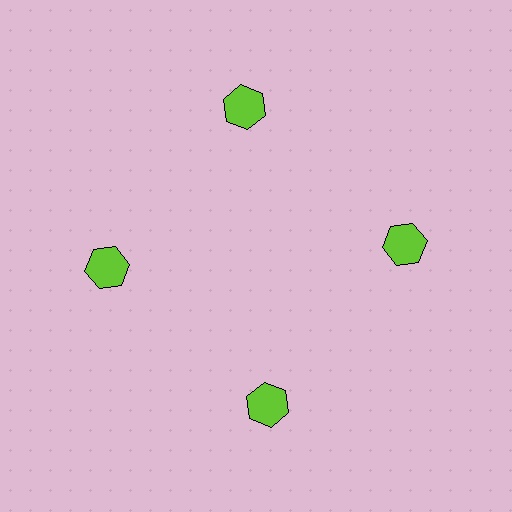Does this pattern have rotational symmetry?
Yes, this pattern has 4-fold rotational symmetry. It looks the same after rotating 90 degrees around the center.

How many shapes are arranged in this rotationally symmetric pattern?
There are 4 shapes, arranged in 4 groups of 1.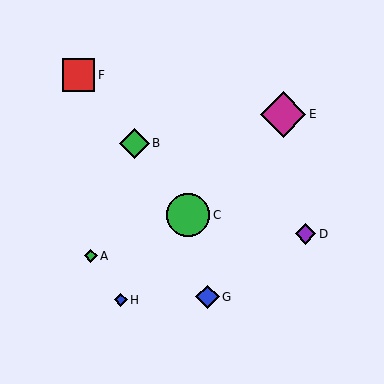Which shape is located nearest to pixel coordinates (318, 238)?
The purple diamond (labeled D) at (306, 234) is nearest to that location.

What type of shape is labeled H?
Shape H is a blue diamond.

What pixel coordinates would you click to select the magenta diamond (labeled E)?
Click at (283, 114) to select the magenta diamond E.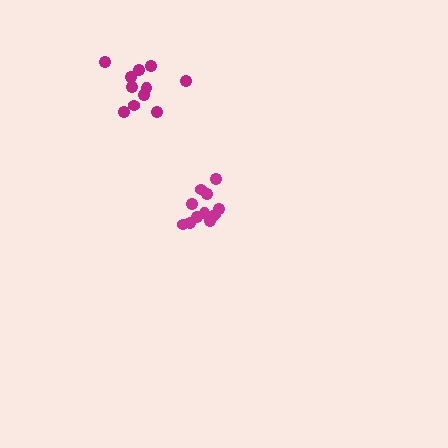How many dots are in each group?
Group 1: 11 dots, Group 2: 12 dots (23 total).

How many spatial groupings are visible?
There are 2 spatial groupings.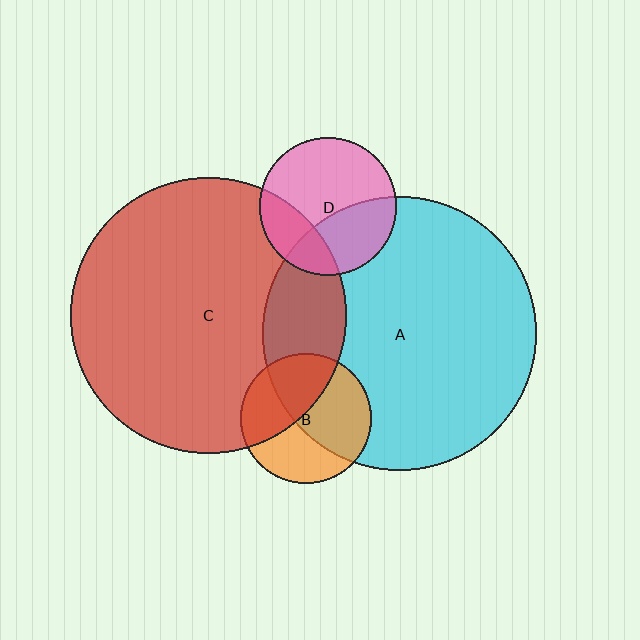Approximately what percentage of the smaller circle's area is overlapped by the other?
Approximately 20%.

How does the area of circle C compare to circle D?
Approximately 4.0 times.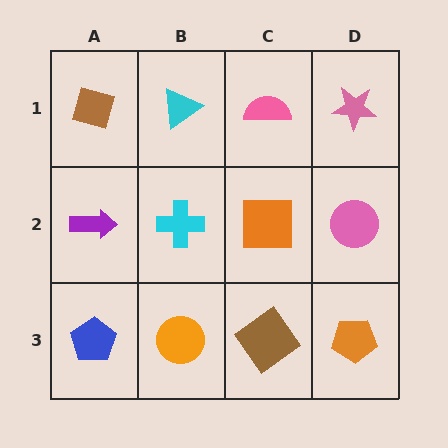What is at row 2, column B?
A cyan cross.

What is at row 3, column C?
A brown diamond.